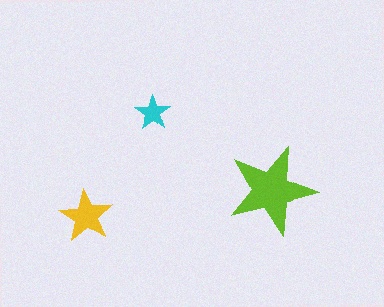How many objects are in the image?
There are 3 objects in the image.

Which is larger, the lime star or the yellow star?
The lime one.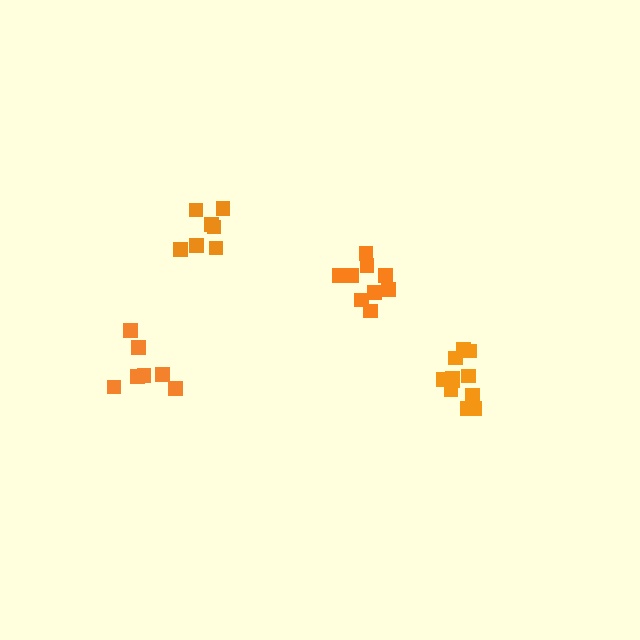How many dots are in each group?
Group 1: 11 dots, Group 2: 7 dots, Group 3: 9 dots, Group 4: 7 dots (34 total).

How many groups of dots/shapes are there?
There are 4 groups.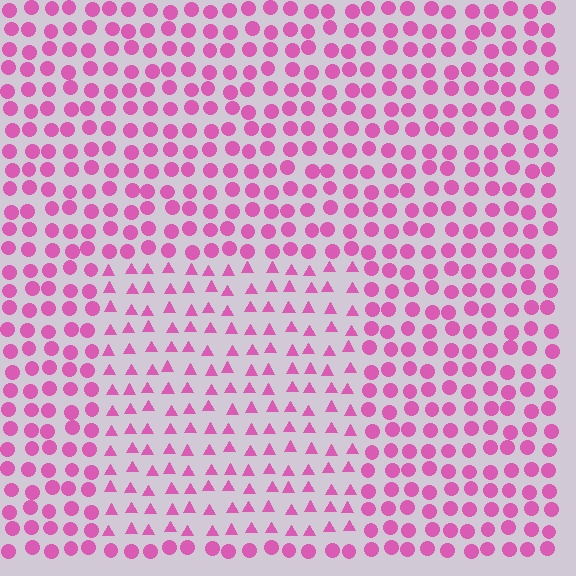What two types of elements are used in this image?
The image uses triangles inside the rectangle region and circles outside it.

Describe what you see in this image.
The image is filled with small pink elements arranged in a uniform grid. A rectangle-shaped region contains triangles, while the surrounding area contains circles. The boundary is defined purely by the change in element shape.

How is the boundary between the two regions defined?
The boundary is defined by a change in element shape: triangles inside vs. circles outside. All elements share the same color and spacing.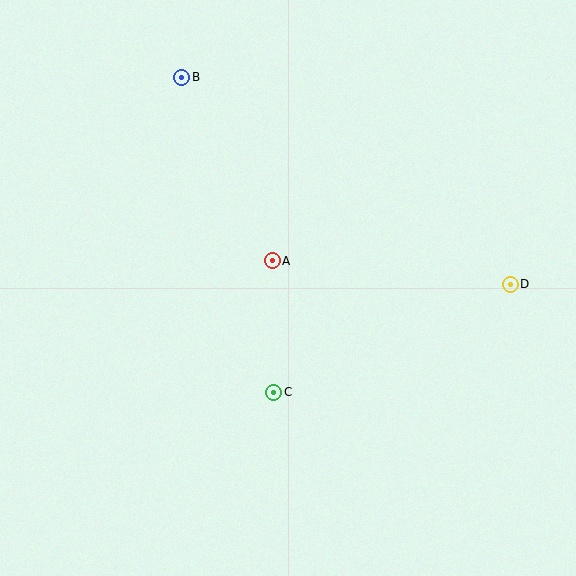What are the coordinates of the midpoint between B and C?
The midpoint between B and C is at (228, 235).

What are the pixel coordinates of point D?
Point D is at (510, 284).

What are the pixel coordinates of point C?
Point C is at (274, 392).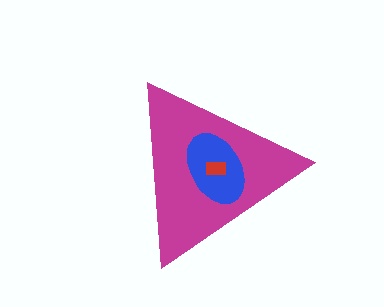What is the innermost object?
The red rectangle.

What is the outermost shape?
The magenta triangle.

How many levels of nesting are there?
3.